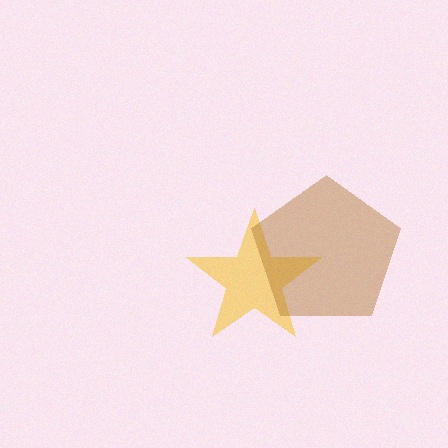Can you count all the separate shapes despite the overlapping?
Yes, there are 2 separate shapes.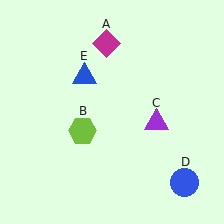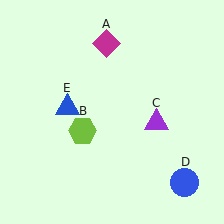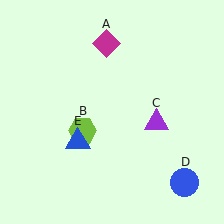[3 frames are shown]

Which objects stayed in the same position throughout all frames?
Magenta diamond (object A) and lime hexagon (object B) and purple triangle (object C) and blue circle (object D) remained stationary.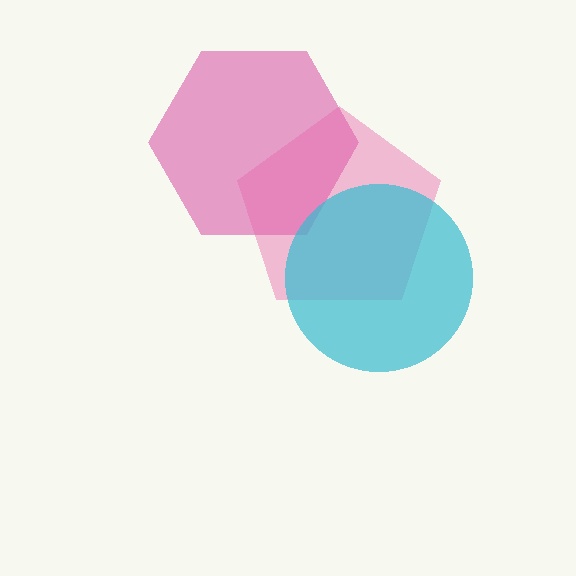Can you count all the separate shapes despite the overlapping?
Yes, there are 3 separate shapes.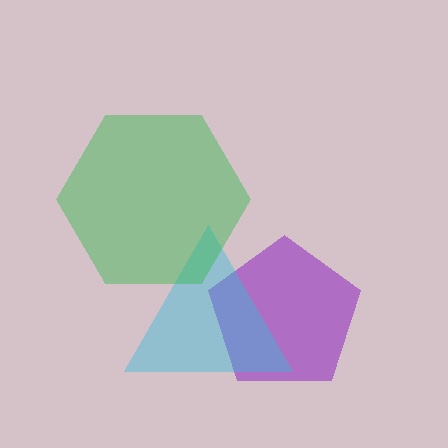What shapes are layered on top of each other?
The layered shapes are: a purple pentagon, a cyan triangle, a green hexagon.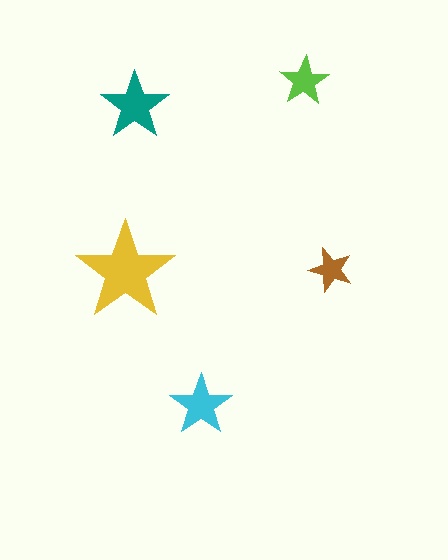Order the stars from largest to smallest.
the yellow one, the teal one, the cyan one, the lime one, the brown one.